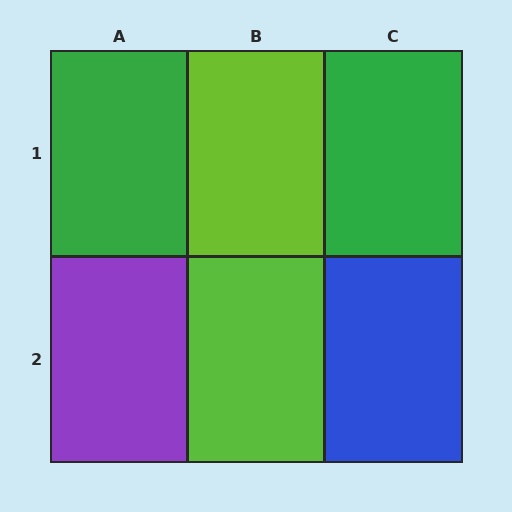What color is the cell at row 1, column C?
Green.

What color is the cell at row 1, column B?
Lime.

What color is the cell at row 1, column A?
Green.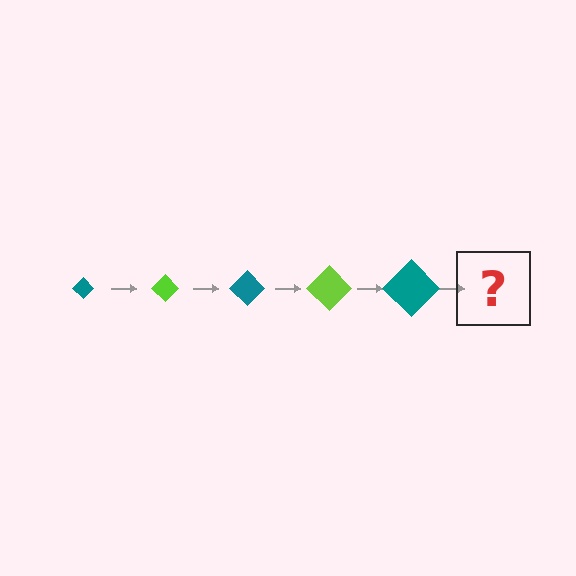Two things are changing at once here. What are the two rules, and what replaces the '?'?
The two rules are that the diamond grows larger each step and the color cycles through teal and lime. The '?' should be a lime diamond, larger than the previous one.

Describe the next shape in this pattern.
It should be a lime diamond, larger than the previous one.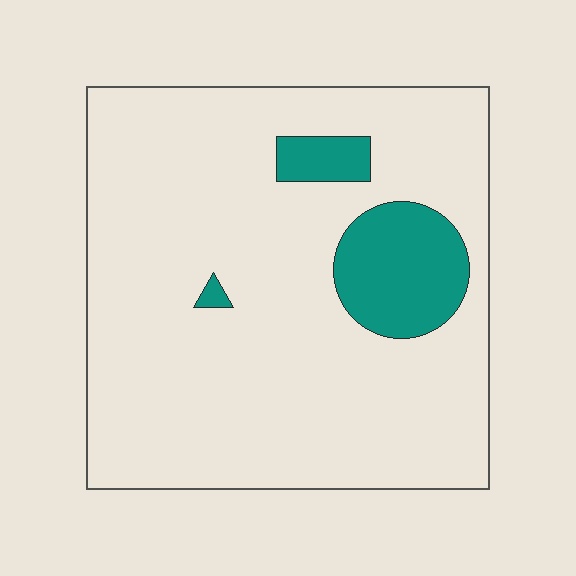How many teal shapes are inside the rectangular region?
3.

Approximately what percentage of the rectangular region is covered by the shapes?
Approximately 10%.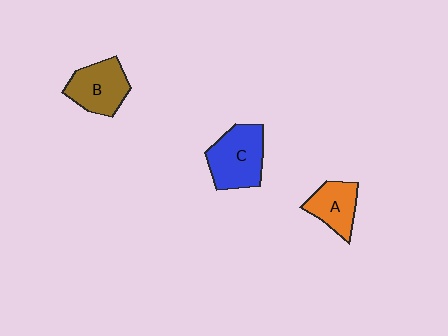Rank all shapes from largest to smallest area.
From largest to smallest: C (blue), B (brown), A (orange).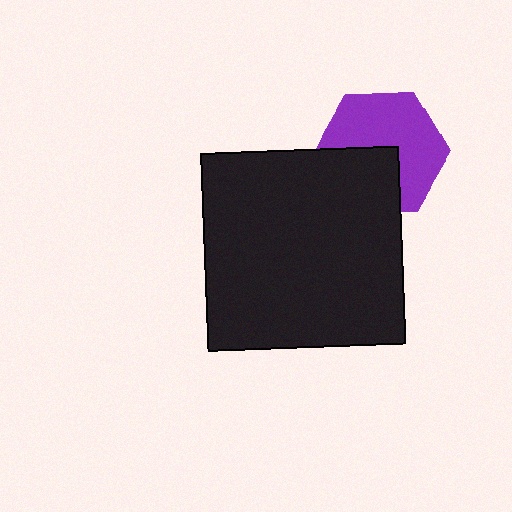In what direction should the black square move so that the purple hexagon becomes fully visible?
The black square should move down. That is the shortest direction to clear the overlap and leave the purple hexagon fully visible.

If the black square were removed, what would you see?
You would see the complete purple hexagon.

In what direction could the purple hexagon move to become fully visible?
The purple hexagon could move up. That would shift it out from behind the black square entirely.